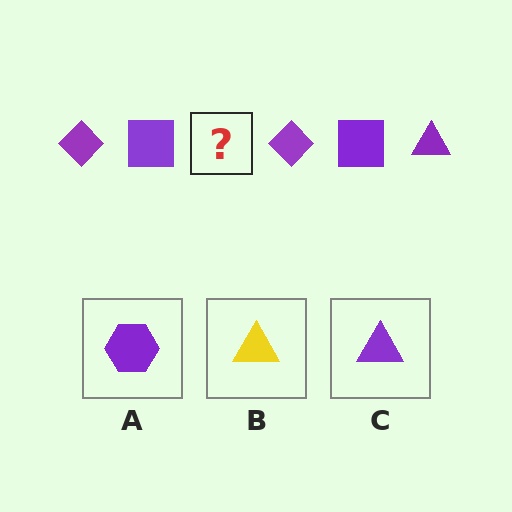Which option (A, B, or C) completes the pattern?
C.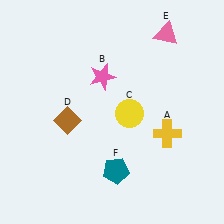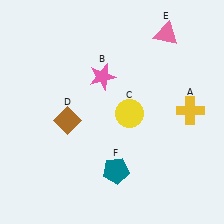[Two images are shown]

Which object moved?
The yellow cross (A) moved up.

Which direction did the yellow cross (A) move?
The yellow cross (A) moved up.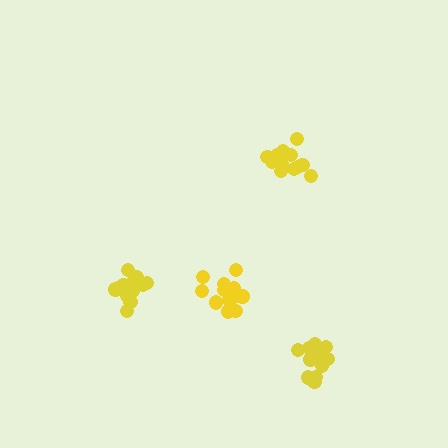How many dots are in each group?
Group 1: 15 dots, Group 2: 16 dots, Group 3: 15 dots, Group 4: 15 dots (61 total).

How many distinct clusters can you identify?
There are 4 distinct clusters.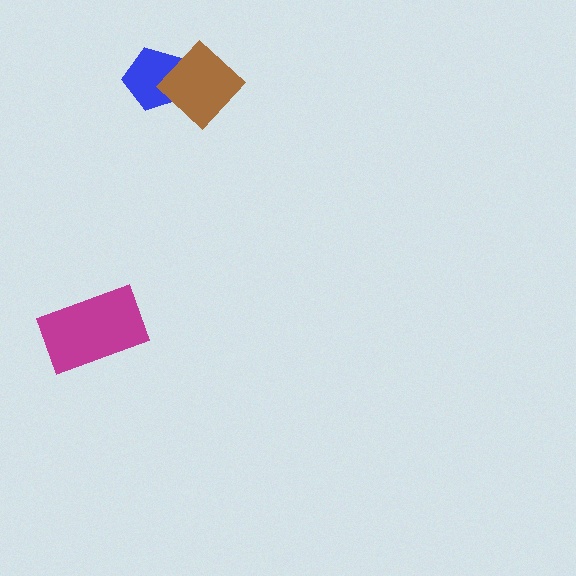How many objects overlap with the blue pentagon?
1 object overlaps with the blue pentagon.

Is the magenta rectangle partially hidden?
No, no other shape covers it.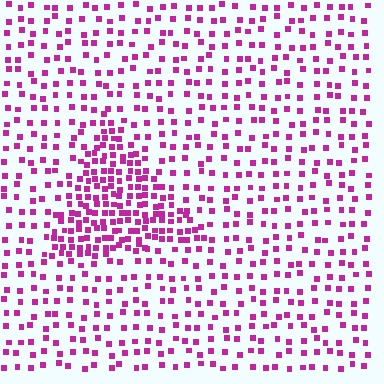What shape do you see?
I see a triangle.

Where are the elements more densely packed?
The elements are more densely packed inside the triangle boundary.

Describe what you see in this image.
The image contains small magenta elements arranged at two different densities. A triangle-shaped region is visible where the elements are more densely packed than the surrounding area.